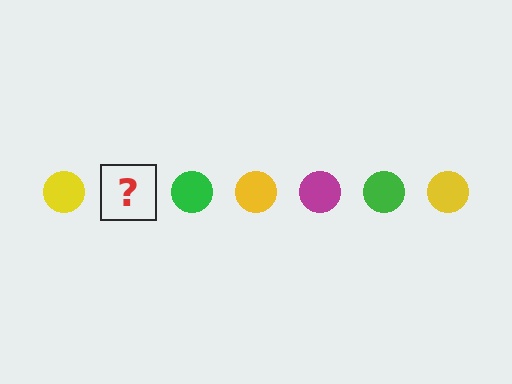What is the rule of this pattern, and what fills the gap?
The rule is that the pattern cycles through yellow, magenta, green circles. The gap should be filled with a magenta circle.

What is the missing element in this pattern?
The missing element is a magenta circle.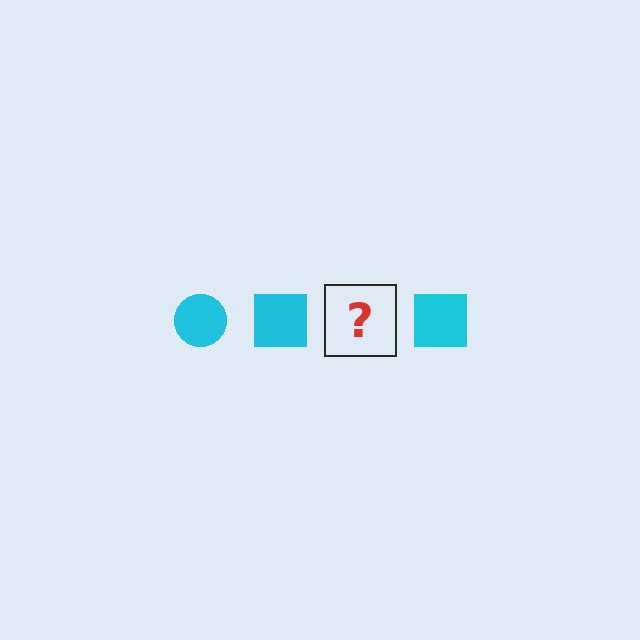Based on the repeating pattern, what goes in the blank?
The blank should be a cyan circle.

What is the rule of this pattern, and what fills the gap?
The rule is that the pattern cycles through circle, square shapes in cyan. The gap should be filled with a cyan circle.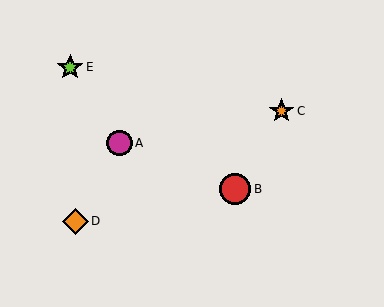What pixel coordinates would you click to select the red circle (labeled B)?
Click at (235, 189) to select the red circle B.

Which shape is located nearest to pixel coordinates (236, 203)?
The red circle (labeled B) at (235, 189) is nearest to that location.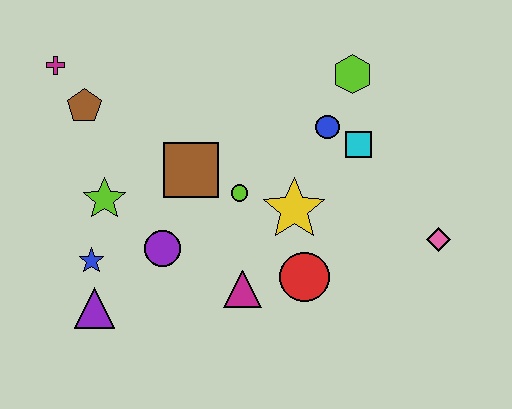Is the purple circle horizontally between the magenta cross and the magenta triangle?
Yes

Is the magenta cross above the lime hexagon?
Yes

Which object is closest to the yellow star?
The lime circle is closest to the yellow star.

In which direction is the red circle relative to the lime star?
The red circle is to the right of the lime star.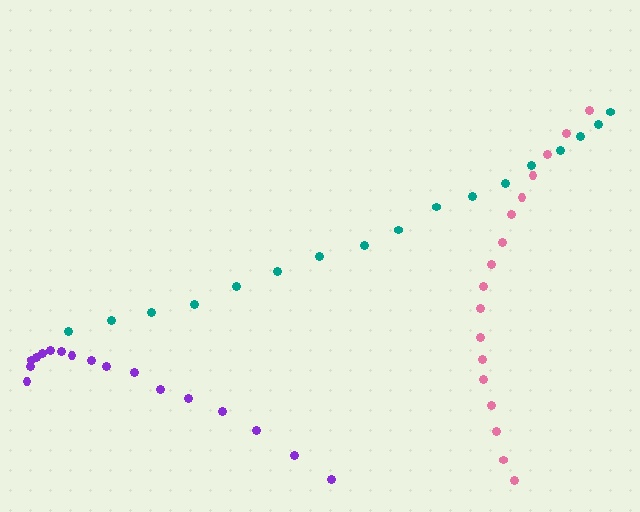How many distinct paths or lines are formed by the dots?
There are 3 distinct paths.